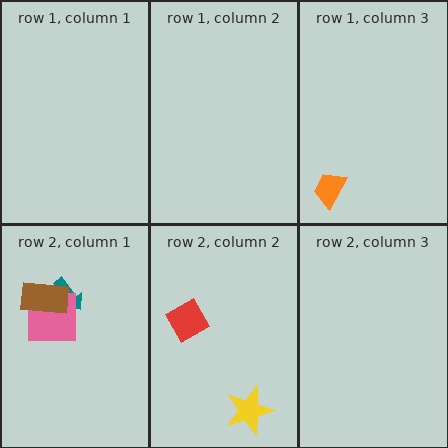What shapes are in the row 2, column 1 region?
The teal arrow, the pink square, the brown rectangle.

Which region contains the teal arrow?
The row 2, column 1 region.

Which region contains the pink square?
The row 2, column 1 region.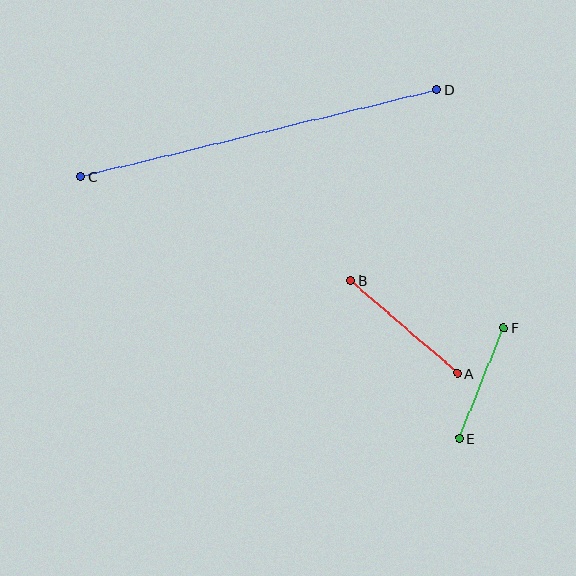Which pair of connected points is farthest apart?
Points C and D are farthest apart.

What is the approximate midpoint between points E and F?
The midpoint is at approximately (482, 383) pixels.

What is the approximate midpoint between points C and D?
The midpoint is at approximately (259, 133) pixels.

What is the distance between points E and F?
The distance is approximately 119 pixels.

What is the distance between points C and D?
The distance is approximately 366 pixels.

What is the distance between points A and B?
The distance is approximately 141 pixels.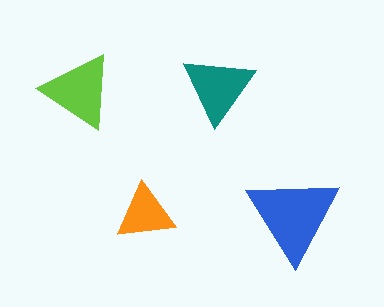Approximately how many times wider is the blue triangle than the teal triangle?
About 1.5 times wider.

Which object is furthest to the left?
The lime triangle is leftmost.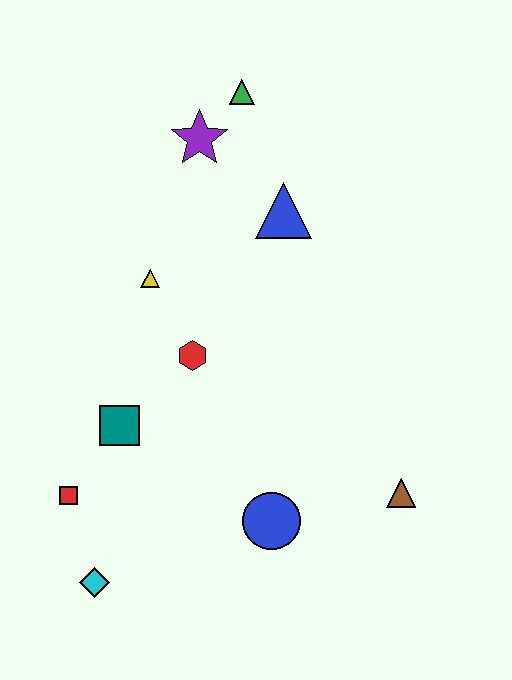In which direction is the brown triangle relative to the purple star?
The brown triangle is below the purple star.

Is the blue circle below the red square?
Yes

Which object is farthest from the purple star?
The cyan diamond is farthest from the purple star.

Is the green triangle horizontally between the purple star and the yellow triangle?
No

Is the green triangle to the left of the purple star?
No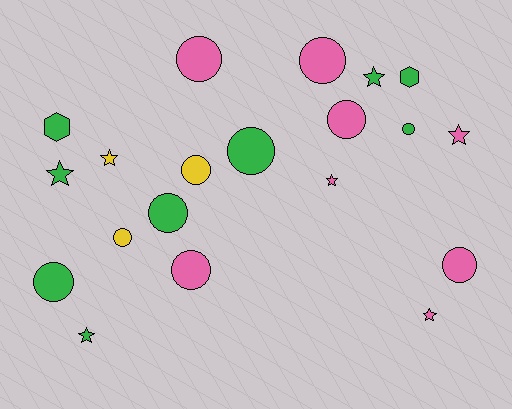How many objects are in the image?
There are 20 objects.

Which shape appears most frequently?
Circle, with 11 objects.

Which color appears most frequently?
Green, with 9 objects.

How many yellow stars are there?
There is 1 yellow star.